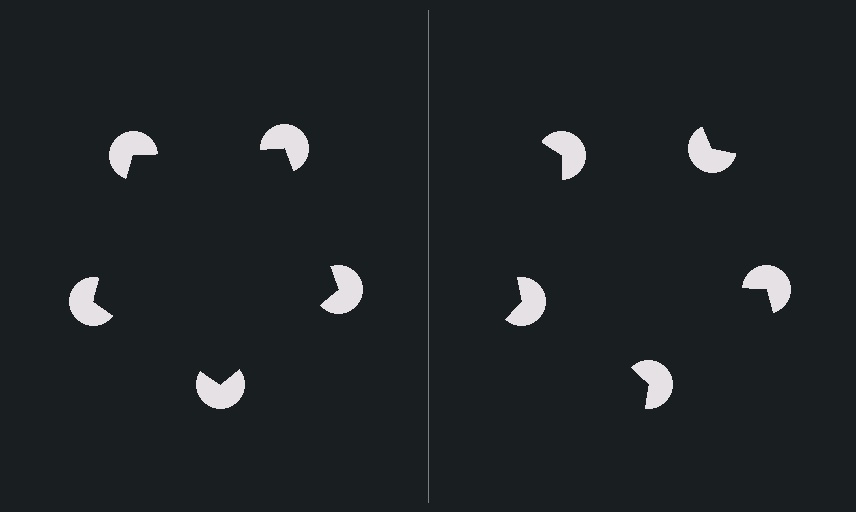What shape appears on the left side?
An illusory pentagon.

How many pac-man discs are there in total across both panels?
10 — 5 on each side.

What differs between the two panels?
The pac-man discs are positioned identically on both sides; only the wedge orientations differ. On the left they align to a pentagon; on the right they are misaligned.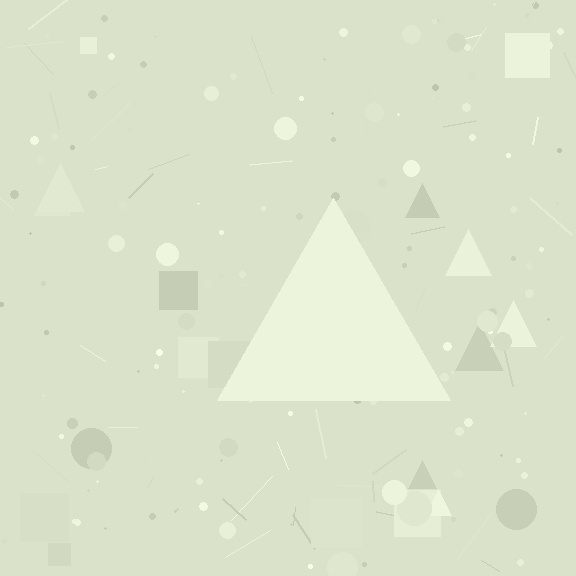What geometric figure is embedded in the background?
A triangle is embedded in the background.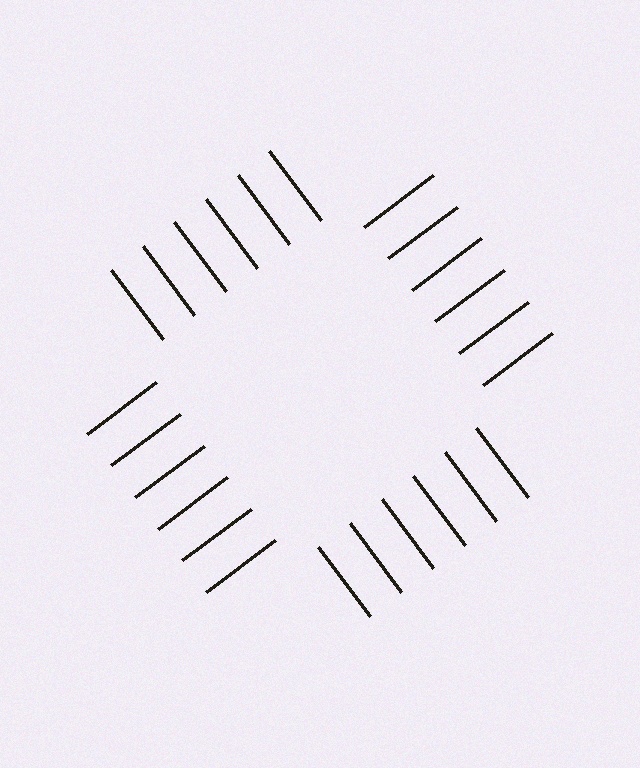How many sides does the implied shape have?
4 sides — the line-ends trace a square.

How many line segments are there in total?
24 — 6 along each of the 4 edges.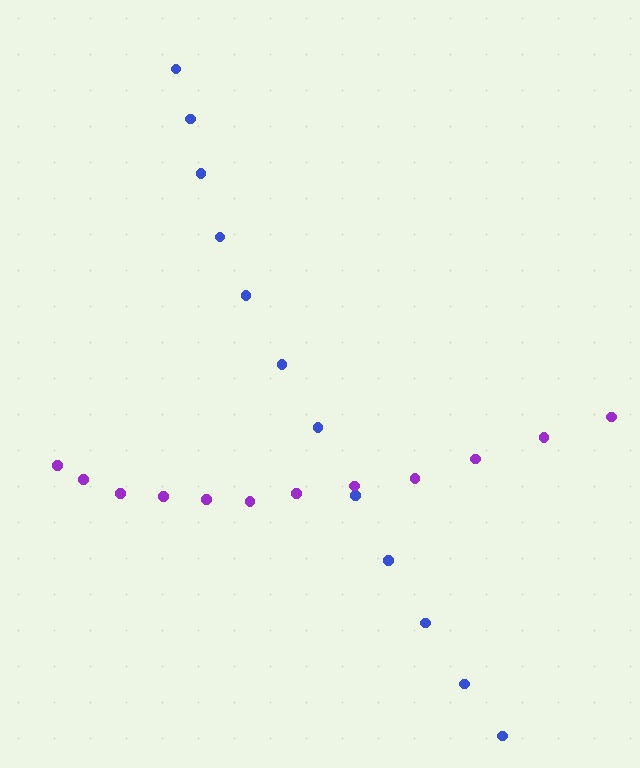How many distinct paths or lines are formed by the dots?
There are 2 distinct paths.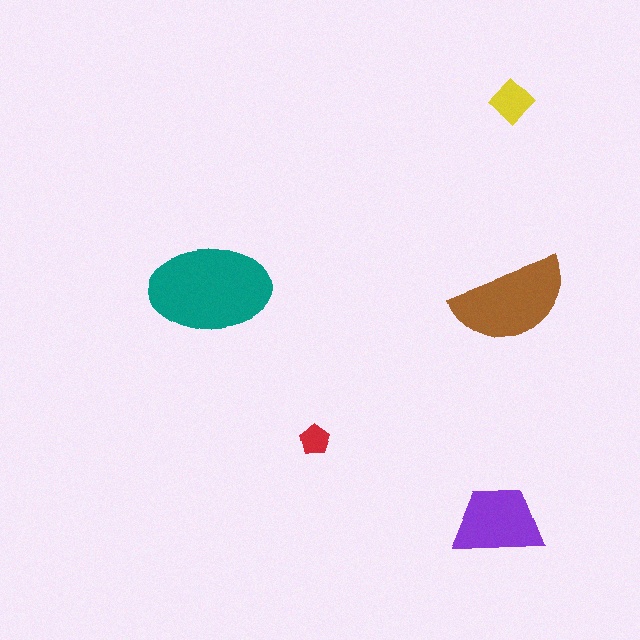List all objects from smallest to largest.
The red pentagon, the yellow diamond, the purple trapezoid, the brown semicircle, the teal ellipse.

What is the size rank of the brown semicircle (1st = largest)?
2nd.